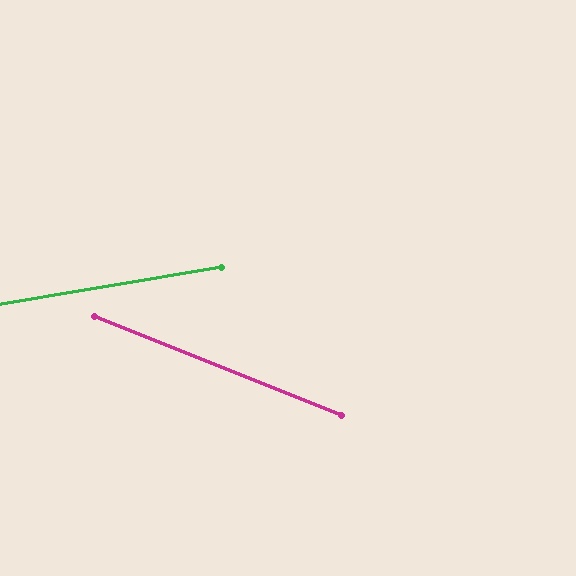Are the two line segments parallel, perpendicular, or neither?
Neither parallel nor perpendicular — they differ by about 31°.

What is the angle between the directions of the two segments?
Approximately 31 degrees.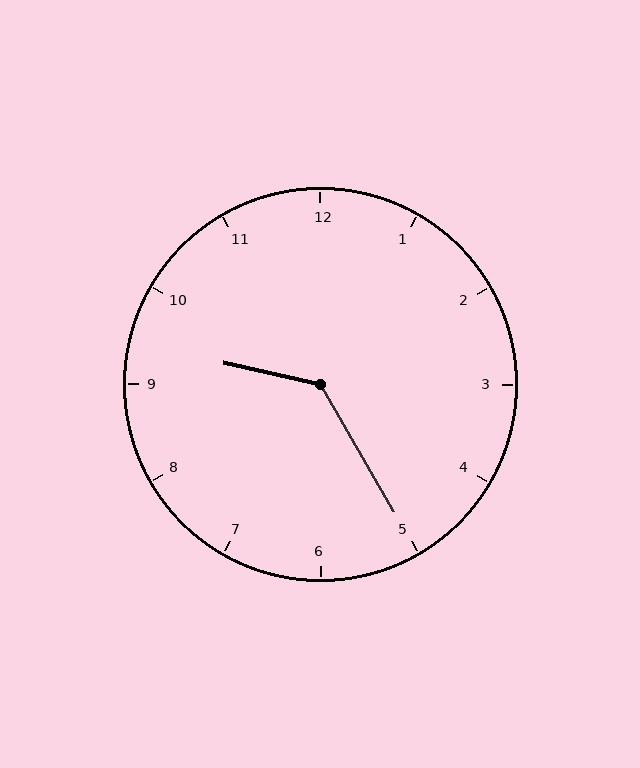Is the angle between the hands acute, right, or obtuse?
It is obtuse.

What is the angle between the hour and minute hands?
Approximately 132 degrees.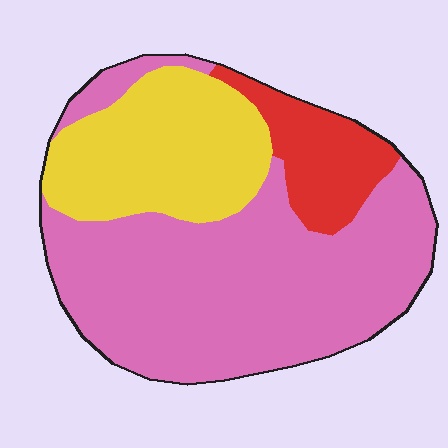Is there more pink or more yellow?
Pink.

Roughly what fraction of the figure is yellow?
Yellow takes up between a sixth and a third of the figure.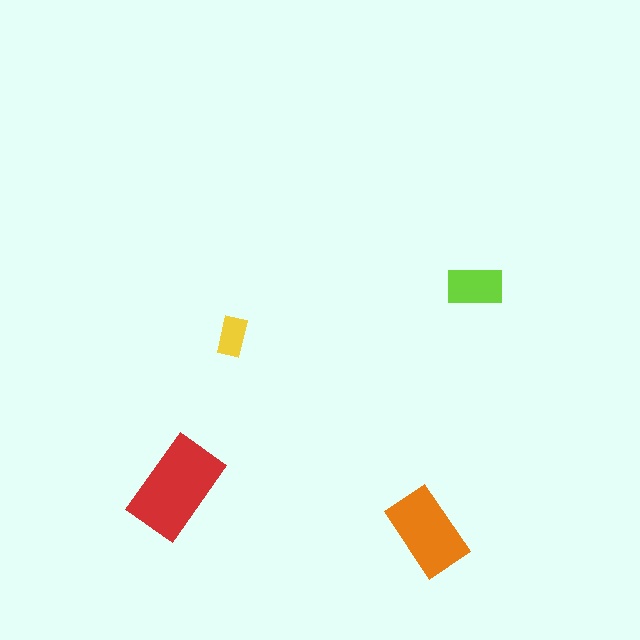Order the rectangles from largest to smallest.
the red one, the orange one, the lime one, the yellow one.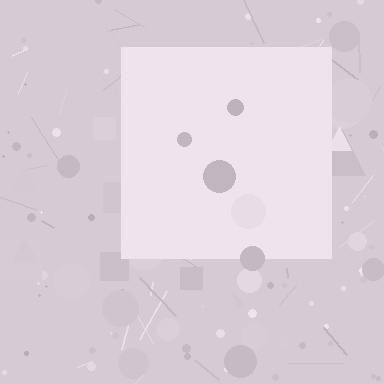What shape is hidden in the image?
A square is hidden in the image.